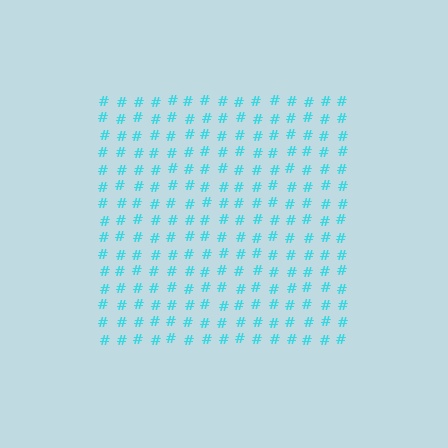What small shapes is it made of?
It is made of small hash symbols.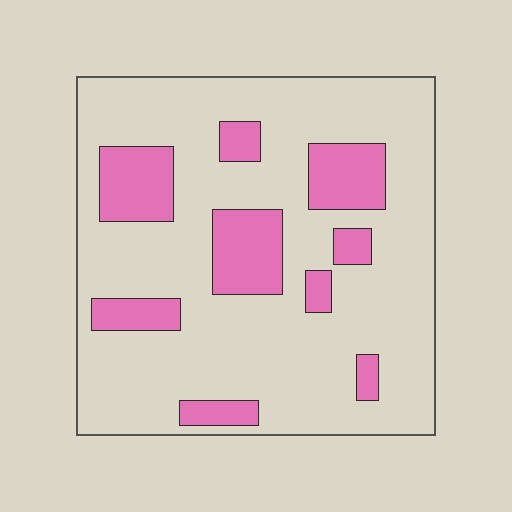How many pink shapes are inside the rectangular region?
9.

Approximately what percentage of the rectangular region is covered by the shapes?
Approximately 20%.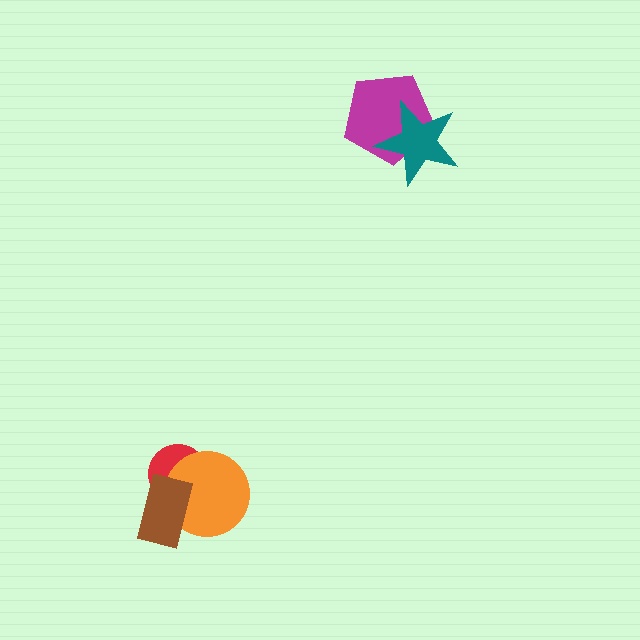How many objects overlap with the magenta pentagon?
1 object overlaps with the magenta pentagon.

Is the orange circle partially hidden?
Yes, it is partially covered by another shape.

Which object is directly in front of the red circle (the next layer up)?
The orange circle is directly in front of the red circle.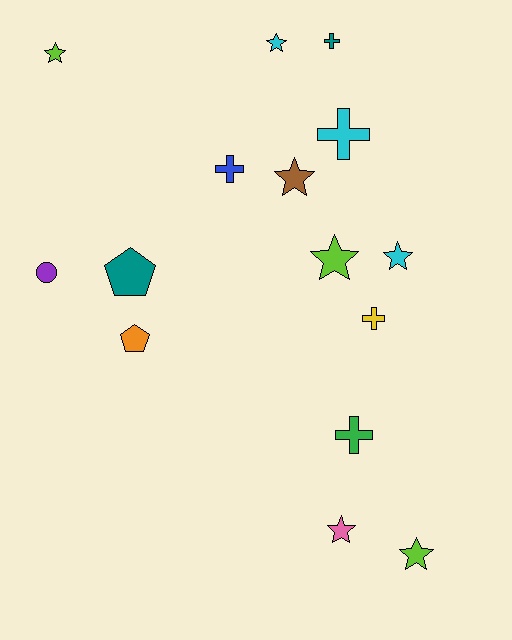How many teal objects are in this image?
There are 2 teal objects.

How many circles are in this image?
There is 1 circle.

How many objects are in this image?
There are 15 objects.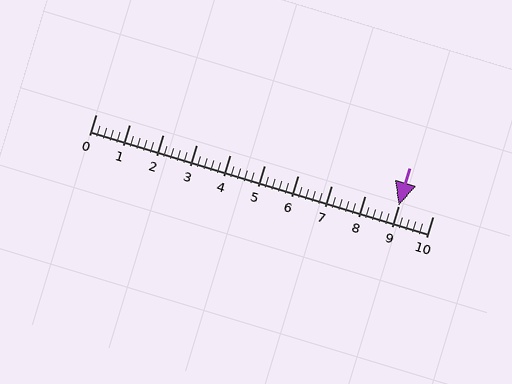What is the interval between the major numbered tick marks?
The major tick marks are spaced 1 units apart.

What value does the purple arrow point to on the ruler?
The purple arrow points to approximately 9.0.